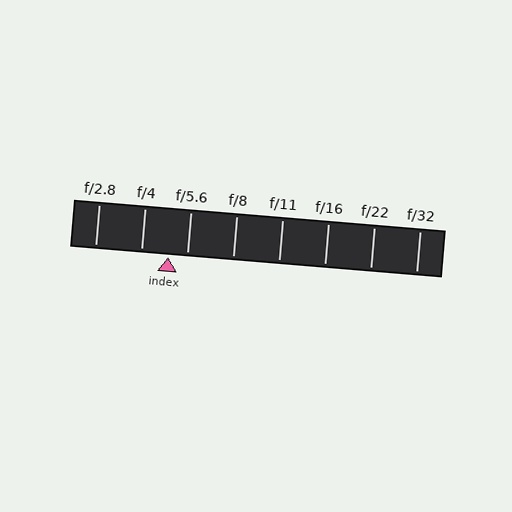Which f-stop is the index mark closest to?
The index mark is closest to f/5.6.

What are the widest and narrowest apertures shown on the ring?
The widest aperture shown is f/2.8 and the narrowest is f/32.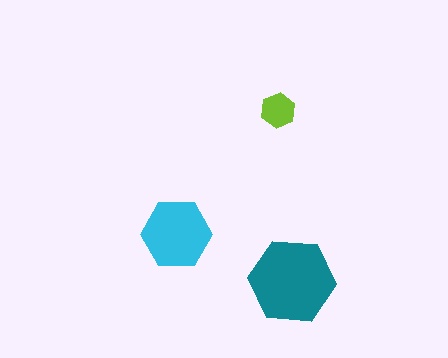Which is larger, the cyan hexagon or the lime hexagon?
The cyan one.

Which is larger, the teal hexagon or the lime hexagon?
The teal one.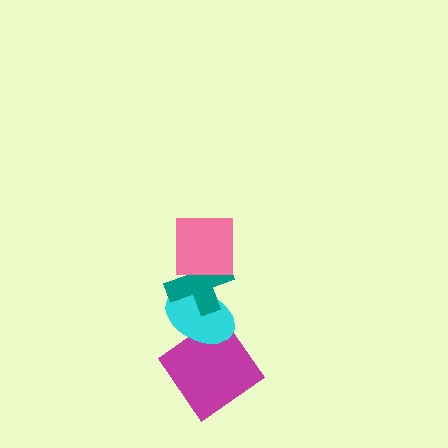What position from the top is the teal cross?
The teal cross is 2nd from the top.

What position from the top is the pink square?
The pink square is 1st from the top.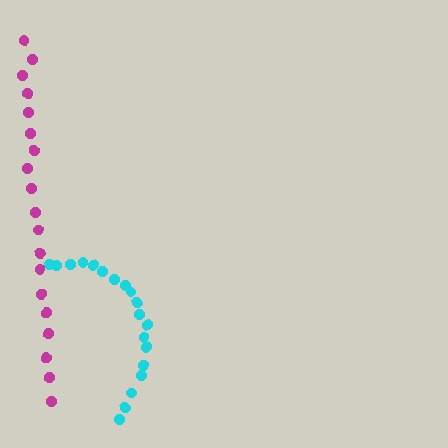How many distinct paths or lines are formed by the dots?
There are 2 distinct paths.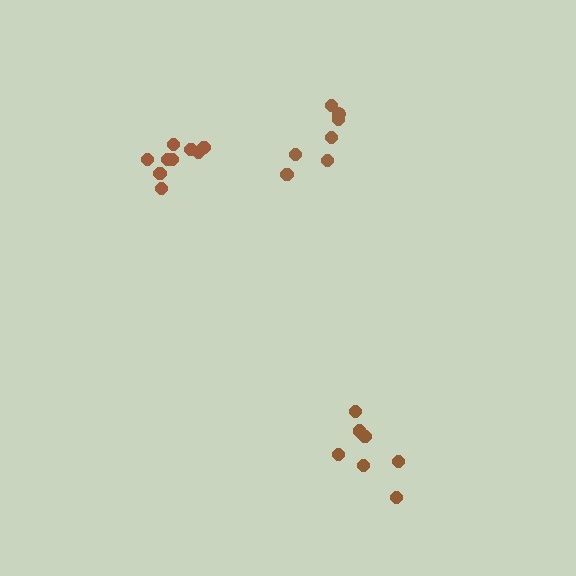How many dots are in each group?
Group 1: 9 dots, Group 2: 7 dots, Group 3: 7 dots (23 total).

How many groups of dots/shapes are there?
There are 3 groups.